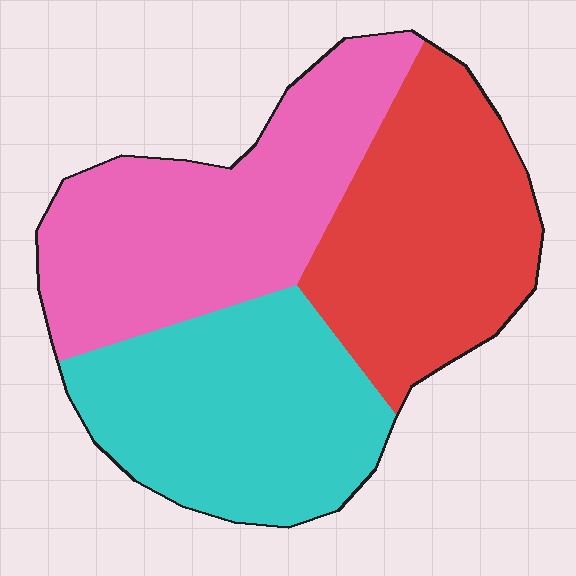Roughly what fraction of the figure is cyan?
Cyan covers roughly 35% of the figure.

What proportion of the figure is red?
Red covers 32% of the figure.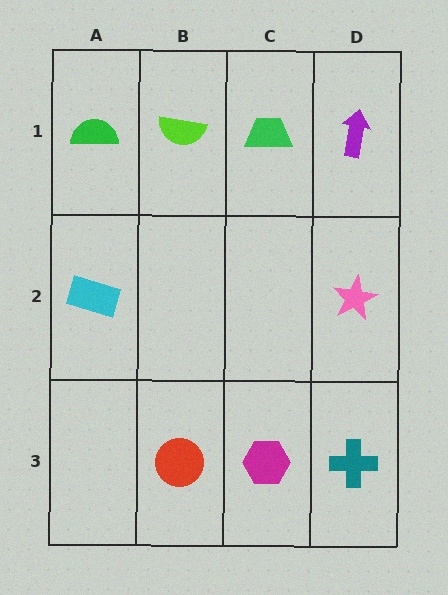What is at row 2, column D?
A pink star.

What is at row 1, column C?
A green trapezoid.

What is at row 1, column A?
A green semicircle.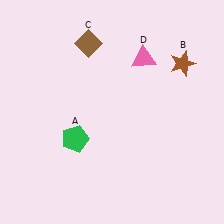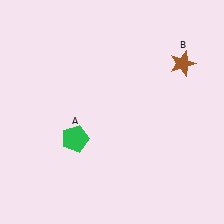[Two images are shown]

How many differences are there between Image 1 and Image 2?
There are 2 differences between the two images.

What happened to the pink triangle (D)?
The pink triangle (D) was removed in Image 2. It was in the top-right area of Image 1.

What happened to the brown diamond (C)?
The brown diamond (C) was removed in Image 2. It was in the top-left area of Image 1.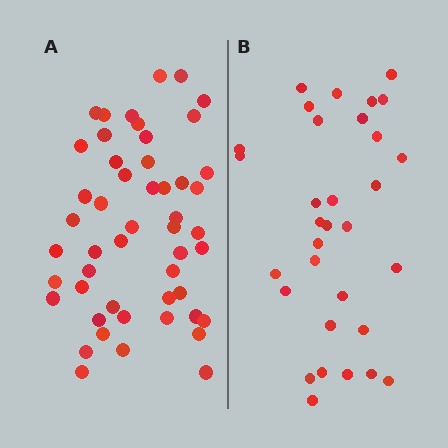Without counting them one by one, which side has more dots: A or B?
Region A (the left region) has more dots.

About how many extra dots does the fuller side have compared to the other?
Region A has approximately 20 more dots than region B.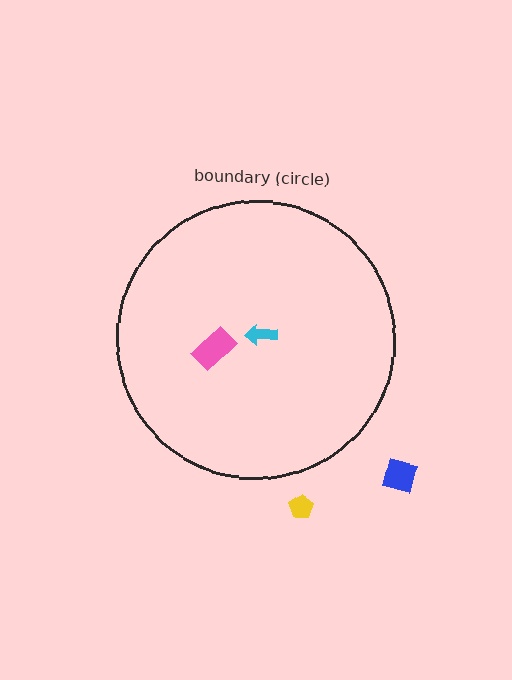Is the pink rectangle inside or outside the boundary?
Inside.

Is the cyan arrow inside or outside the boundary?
Inside.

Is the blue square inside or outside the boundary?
Outside.